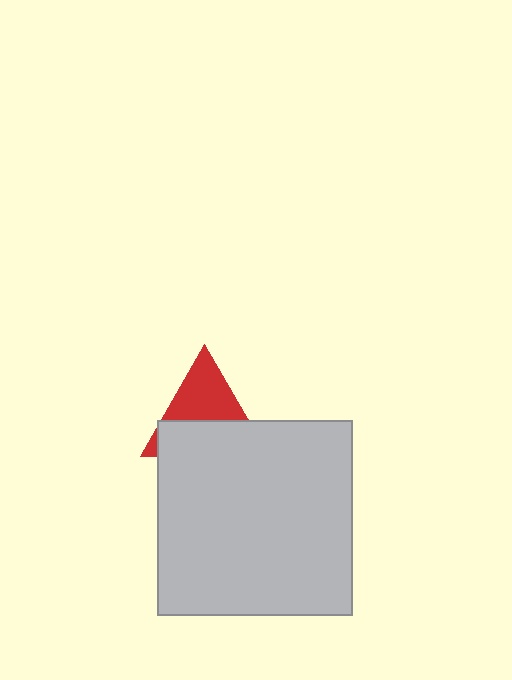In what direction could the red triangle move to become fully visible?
The red triangle could move up. That would shift it out from behind the light gray square entirely.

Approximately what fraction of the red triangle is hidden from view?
Roughly 52% of the red triangle is hidden behind the light gray square.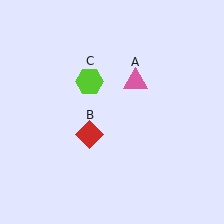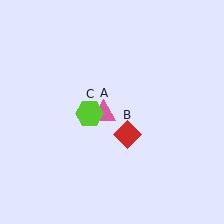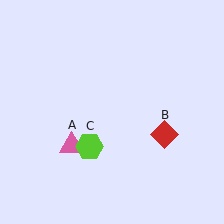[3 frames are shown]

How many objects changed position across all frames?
3 objects changed position: pink triangle (object A), red diamond (object B), lime hexagon (object C).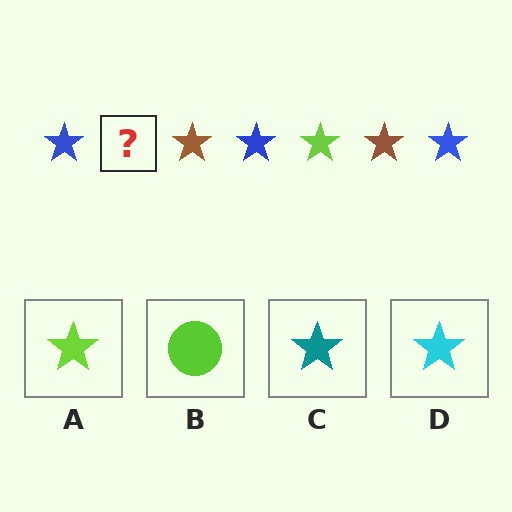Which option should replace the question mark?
Option A.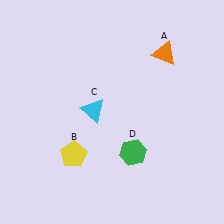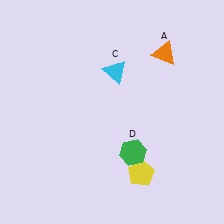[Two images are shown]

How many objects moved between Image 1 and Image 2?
2 objects moved between the two images.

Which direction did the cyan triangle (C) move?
The cyan triangle (C) moved up.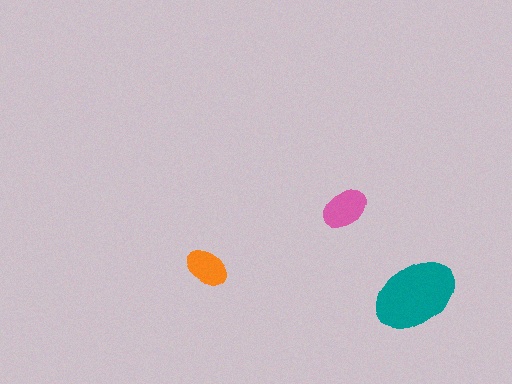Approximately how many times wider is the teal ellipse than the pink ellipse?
About 2 times wider.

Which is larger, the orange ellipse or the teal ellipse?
The teal one.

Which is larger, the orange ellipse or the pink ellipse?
The pink one.